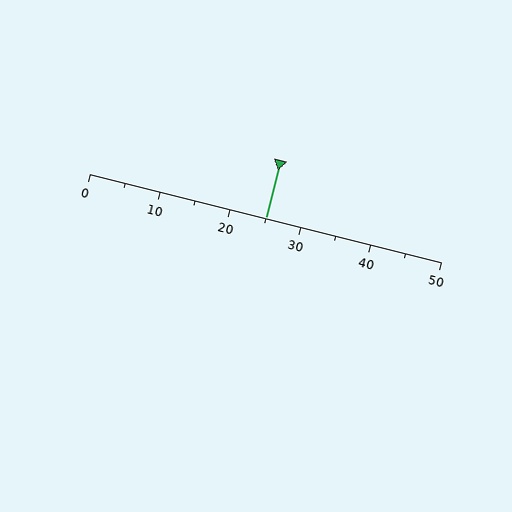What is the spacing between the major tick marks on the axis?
The major ticks are spaced 10 apart.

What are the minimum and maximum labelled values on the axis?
The axis runs from 0 to 50.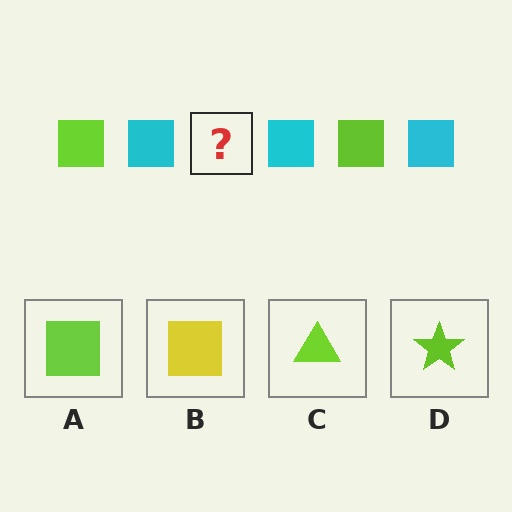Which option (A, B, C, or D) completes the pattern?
A.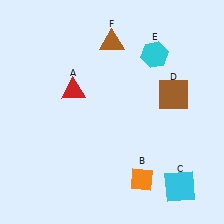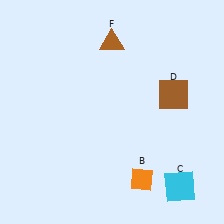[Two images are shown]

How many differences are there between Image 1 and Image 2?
There are 2 differences between the two images.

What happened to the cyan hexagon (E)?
The cyan hexagon (E) was removed in Image 2. It was in the top-right area of Image 1.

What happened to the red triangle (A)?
The red triangle (A) was removed in Image 2. It was in the top-left area of Image 1.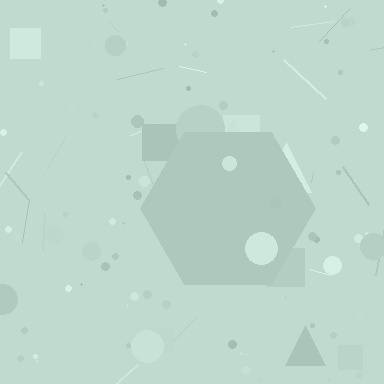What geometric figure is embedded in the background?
A hexagon is embedded in the background.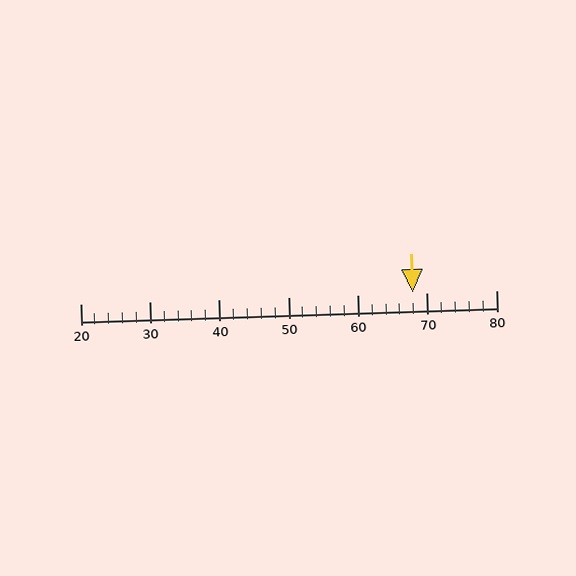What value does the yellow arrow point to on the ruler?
The yellow arrow points to approximately 68.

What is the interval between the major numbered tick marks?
The major tick marks are spaced 10 units apart.